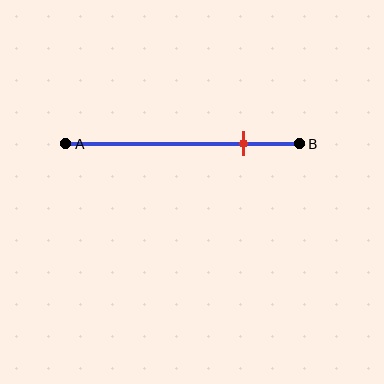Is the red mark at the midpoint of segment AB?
No, the mark is at about 75% from A, not at the 50% midpoint.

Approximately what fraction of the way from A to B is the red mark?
The red mark is approximately 75% of the way from A to B.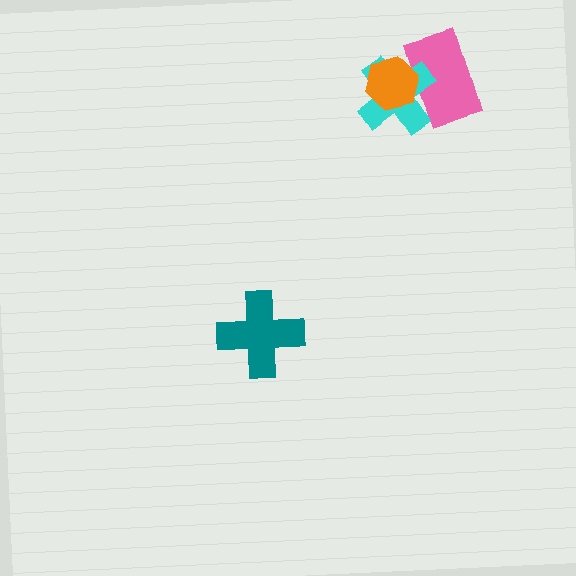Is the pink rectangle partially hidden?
Yes, it is partially covered by another shape.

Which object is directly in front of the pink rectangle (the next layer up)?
The cyan cross is directly in front of the pink rectangle.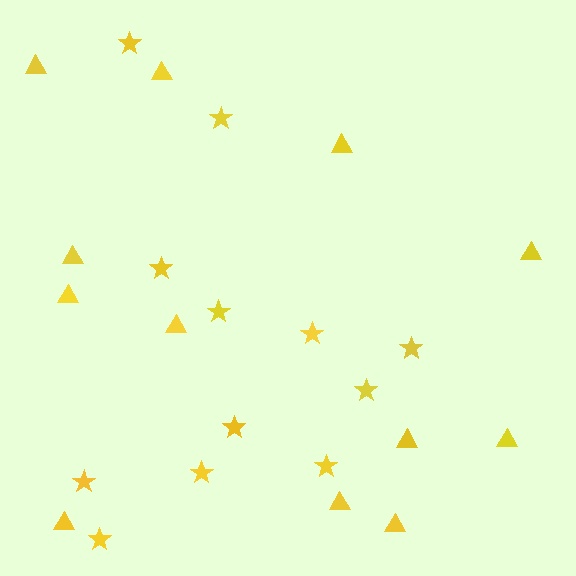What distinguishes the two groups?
There are 2 groups: one group of stars (12) and one group of triangles (12).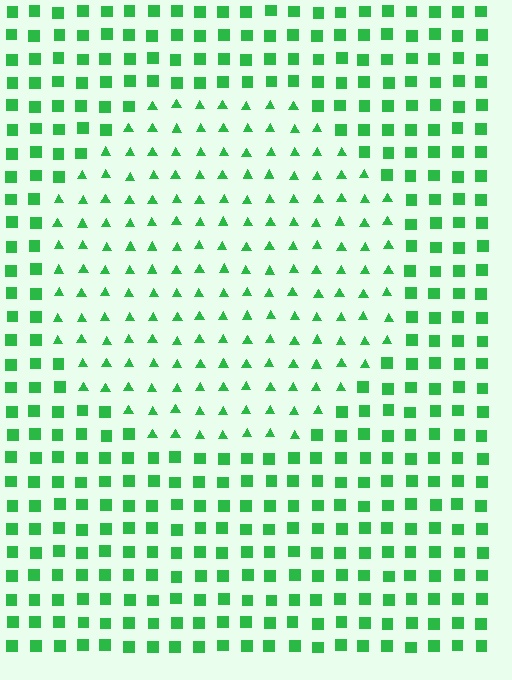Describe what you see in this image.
The image is filled with small green elements arranged in a uniform grid. A circle-shaped region contains triangles, while the surrounding area contains squares. The boundary is defined purely by the change in element shape.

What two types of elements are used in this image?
The image uses triangles inside the circle region and squares outside it.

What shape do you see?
I see a circle.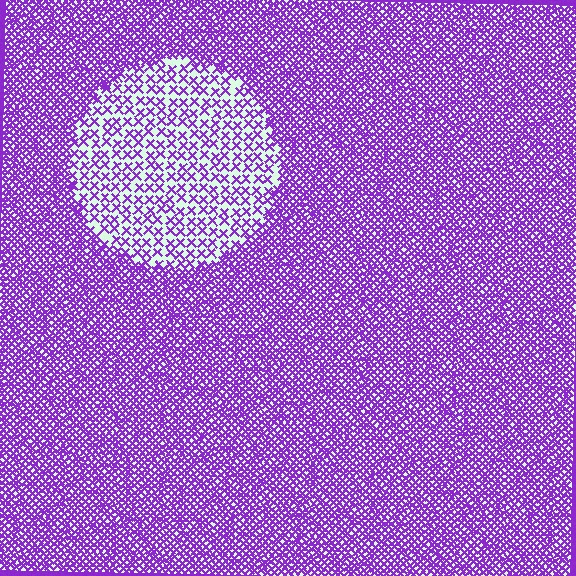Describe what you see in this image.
The image contains small purple elements arranged at two different densities. A circle-shaped region is visible where the elements are less densely packed than the surrounding area.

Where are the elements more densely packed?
The elements are more densely packed outside the circle boundary.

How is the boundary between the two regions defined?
The boundary is defined by a change in element density (approximately 2.7x ratio). All elements are the same color, size, and shape.